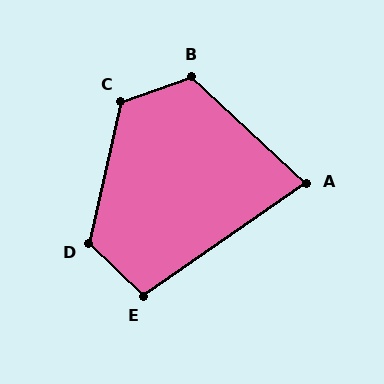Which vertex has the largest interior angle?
C, at approximately 122 degrees.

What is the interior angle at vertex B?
Approximately 118 degrees (obtuse).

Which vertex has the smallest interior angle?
A, at approximately 77 degrees.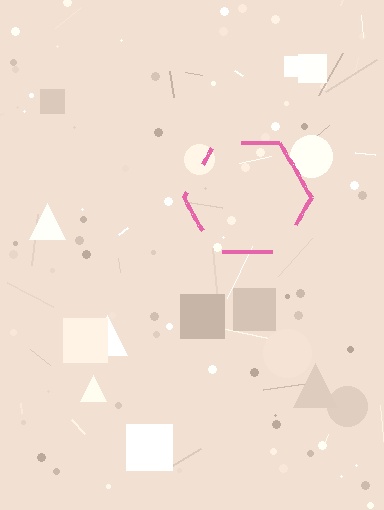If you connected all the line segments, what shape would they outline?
They would outline a hexagon.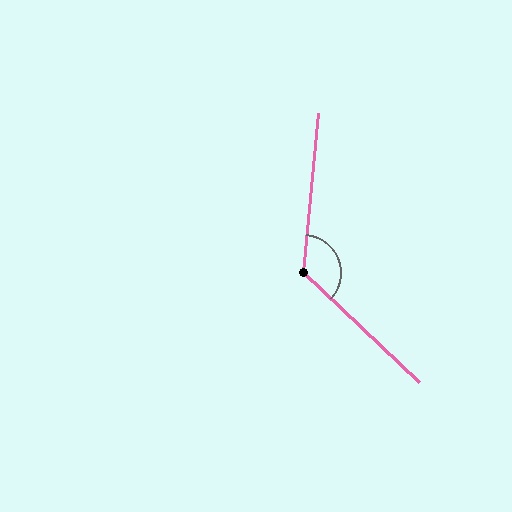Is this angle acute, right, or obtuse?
It is obtuse.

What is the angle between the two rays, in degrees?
Approximately 128 degrees.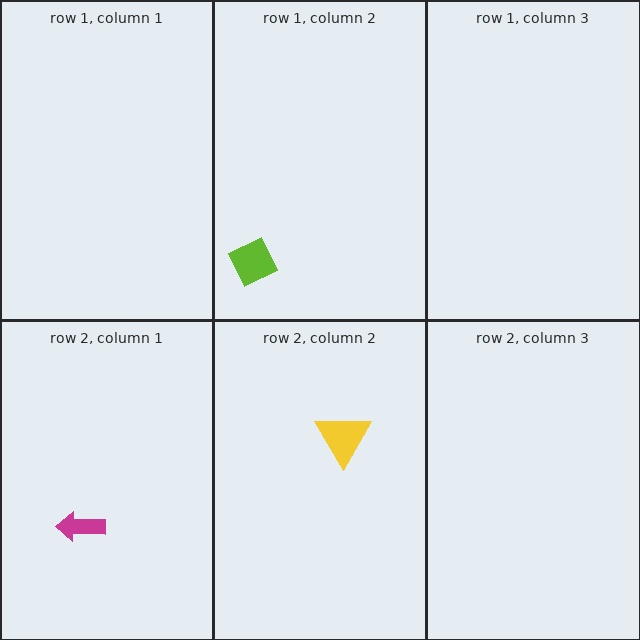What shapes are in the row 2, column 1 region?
The magenta arrow.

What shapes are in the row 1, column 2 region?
The lime diamond.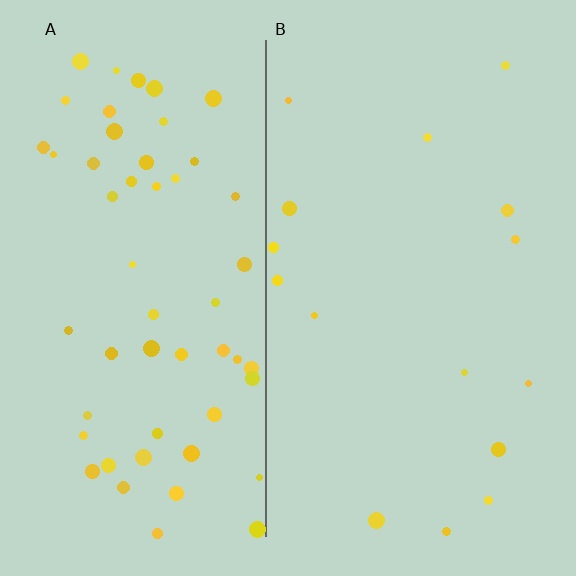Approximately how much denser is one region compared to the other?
Approximately 3.5× — region A over region B.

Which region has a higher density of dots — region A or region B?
A (the left).